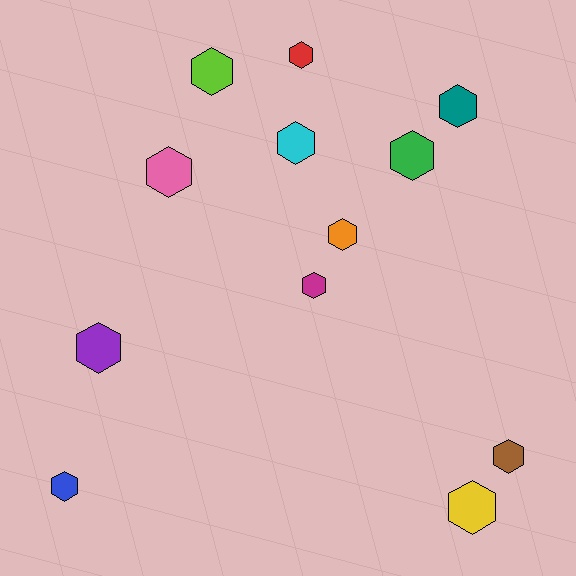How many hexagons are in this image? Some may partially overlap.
There are 12 hexagons.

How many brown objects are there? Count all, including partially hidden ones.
There is 1 brown object.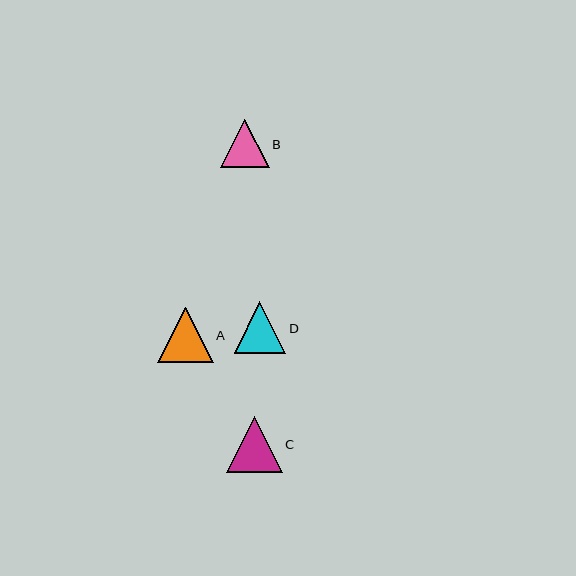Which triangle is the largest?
Triangle C is the largest with a size of approximately 56 pixels.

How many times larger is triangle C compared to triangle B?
Triangle C is approximately 1.1 times the size of triangle B.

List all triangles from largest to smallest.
From largest to smallest: C, A, D, B.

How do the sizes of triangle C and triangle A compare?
Triangle C and triangle A are approximately the same size.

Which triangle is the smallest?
Triangle B is the smallest with a size of approximately 49 pixels.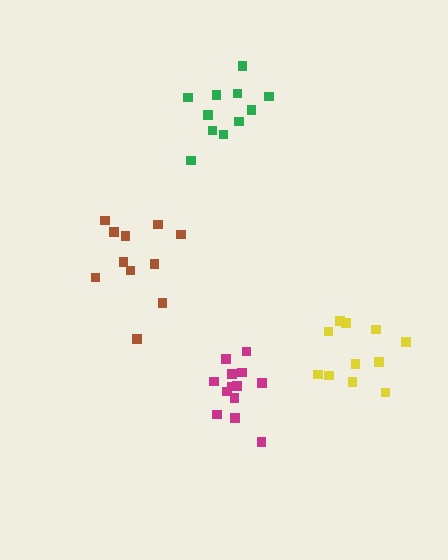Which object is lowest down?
The magenta cluster is bottommost.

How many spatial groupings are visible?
There are 4 spatial groupings.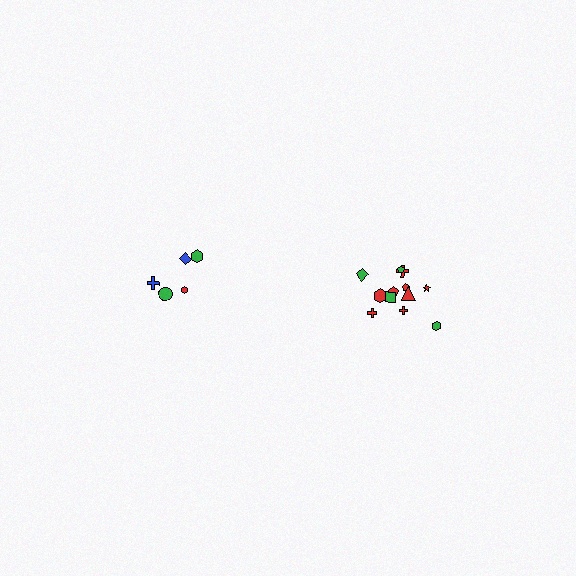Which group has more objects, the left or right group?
The right group.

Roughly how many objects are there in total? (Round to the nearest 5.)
Roughly 15 objects in total.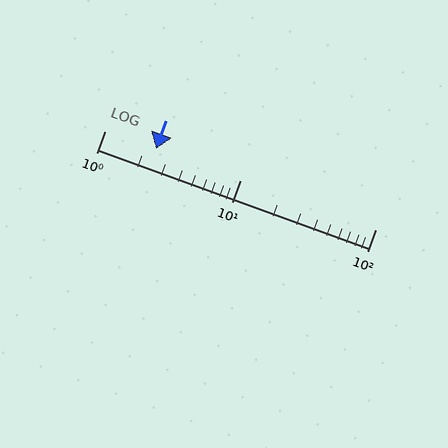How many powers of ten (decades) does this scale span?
The scale spans 2 decades, from 1 to 100.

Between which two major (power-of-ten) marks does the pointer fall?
The pointer is between 1 and 10.